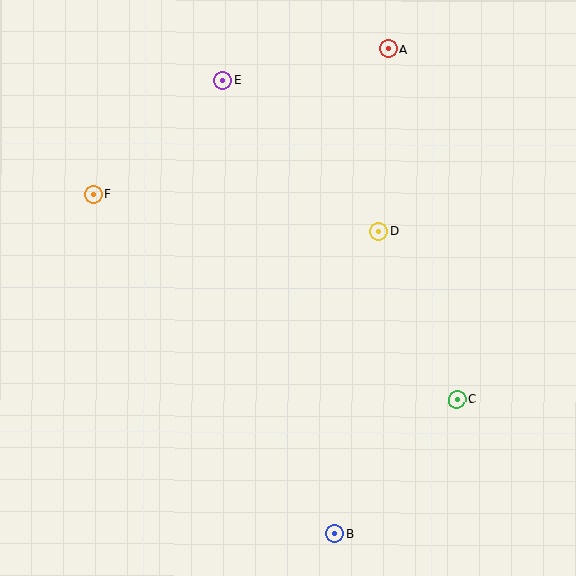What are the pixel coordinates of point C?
Point C is at (457, 399).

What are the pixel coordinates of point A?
Point A is at (388, 49).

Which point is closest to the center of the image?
Point D at (379, 232) is closest to the center.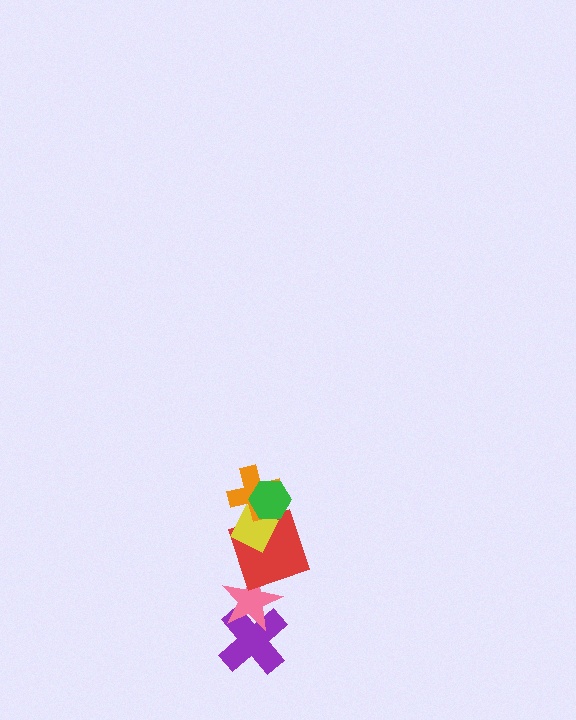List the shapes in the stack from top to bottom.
From top to bottom: the green hexagon, the orange cross, the yellow diamond, the red square, the pink star, the purple cross.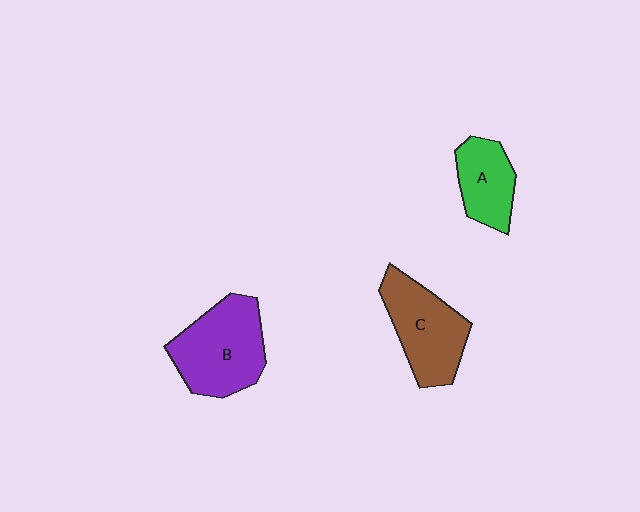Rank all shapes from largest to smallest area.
From largest to smallest: B (purple), C (brown), A (green).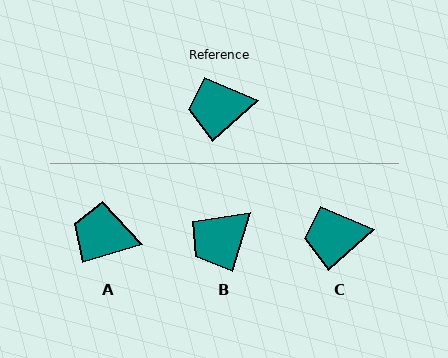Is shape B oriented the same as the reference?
No, it is off by about 31 degrees.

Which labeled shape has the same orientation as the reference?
C.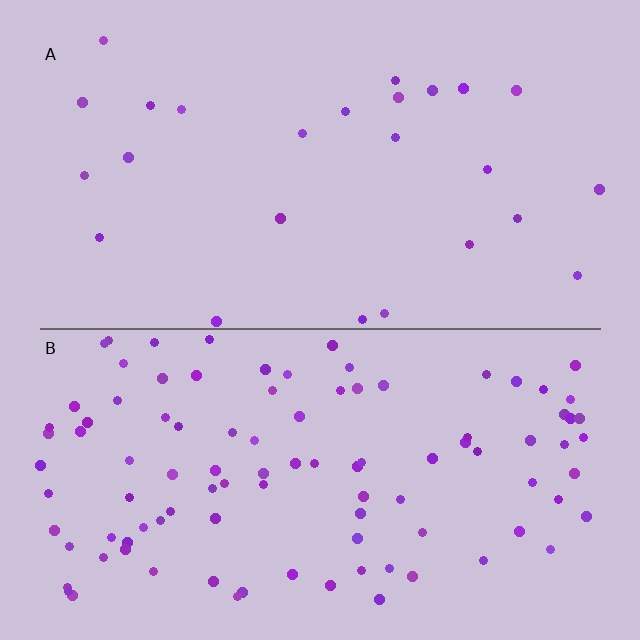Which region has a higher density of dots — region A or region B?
B (the bottom).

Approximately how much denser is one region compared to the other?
Approximately 4.0× — region B over region A.